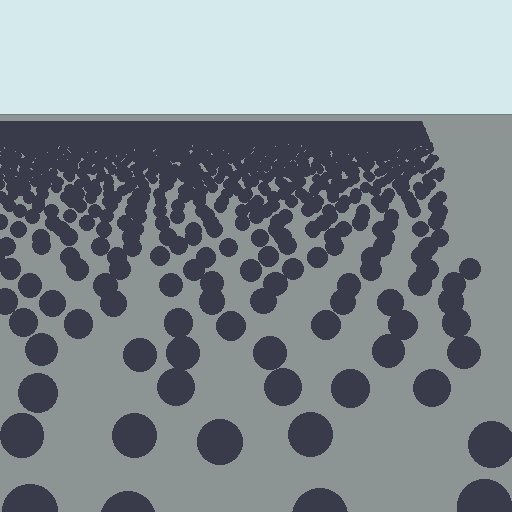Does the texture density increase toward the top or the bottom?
Density increases toward the top.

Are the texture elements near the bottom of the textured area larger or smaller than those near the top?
Larger. Near the bottom, elements are closer to the viewer and appear at a bigger on-screen size.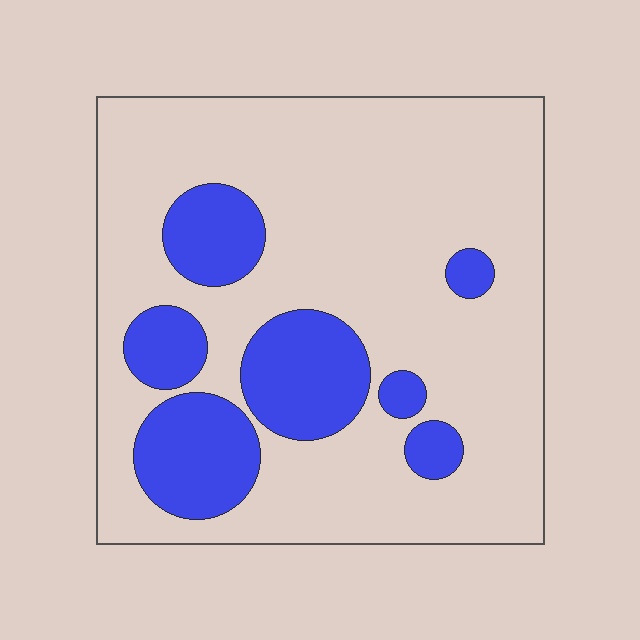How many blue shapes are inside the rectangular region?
7.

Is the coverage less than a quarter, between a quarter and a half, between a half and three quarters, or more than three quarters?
Less than a quarter.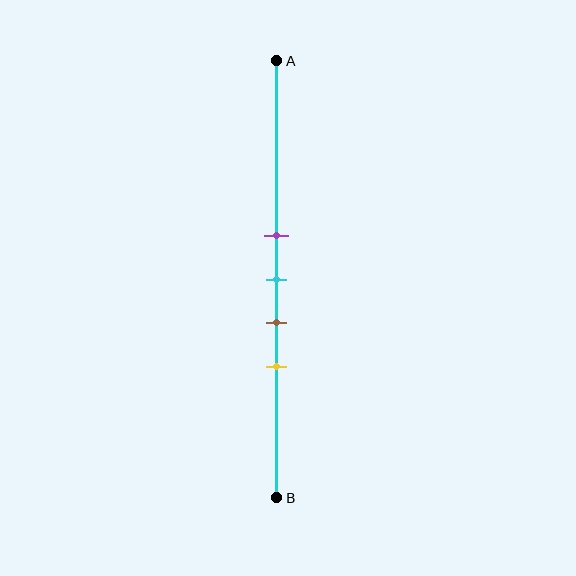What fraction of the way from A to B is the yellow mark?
The yellow mark is approximately 70% (0.7) of the way from A to B.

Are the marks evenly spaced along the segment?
Yes, the marks are approximately evenly spaced.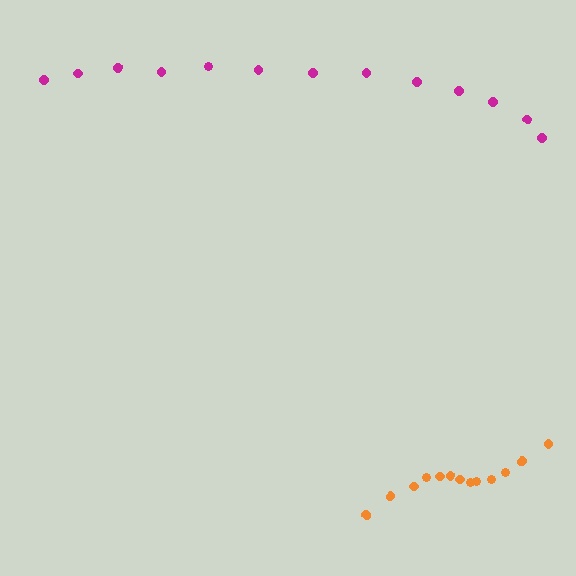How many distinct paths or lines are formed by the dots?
There are 2 distinct paths.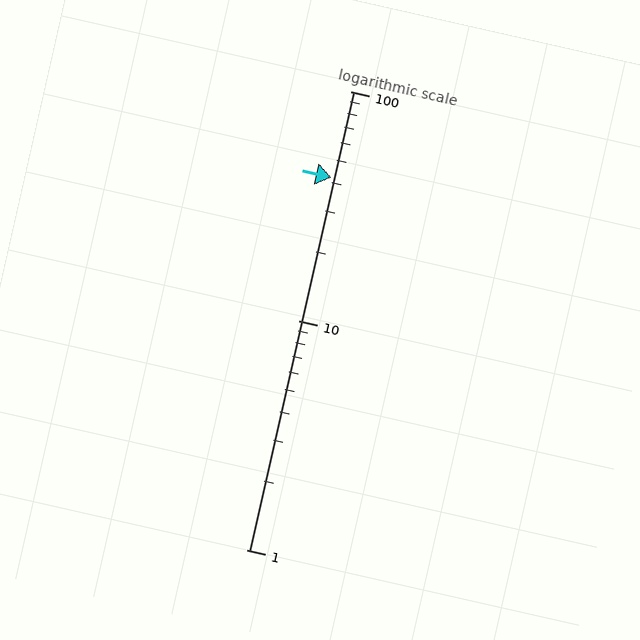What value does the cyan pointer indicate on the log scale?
The pointer indicates approximately 42.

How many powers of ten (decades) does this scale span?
The scale spans 2 decades, from 1 to 100.